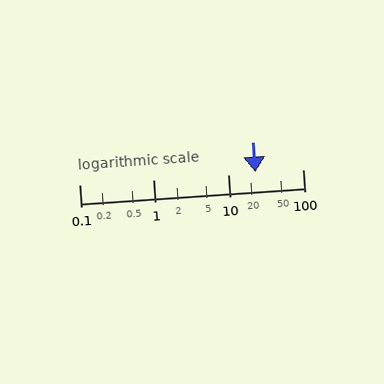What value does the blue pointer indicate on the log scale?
The pointer indicates approximately 23.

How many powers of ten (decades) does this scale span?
The scale spans 3 decades, from 0.1 to 100.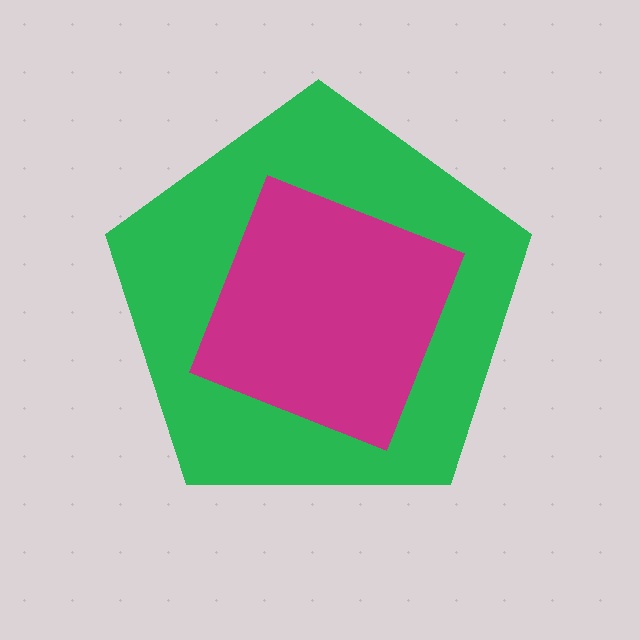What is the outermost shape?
The green pentagon.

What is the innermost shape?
The magenta square.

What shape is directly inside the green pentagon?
The magenta square.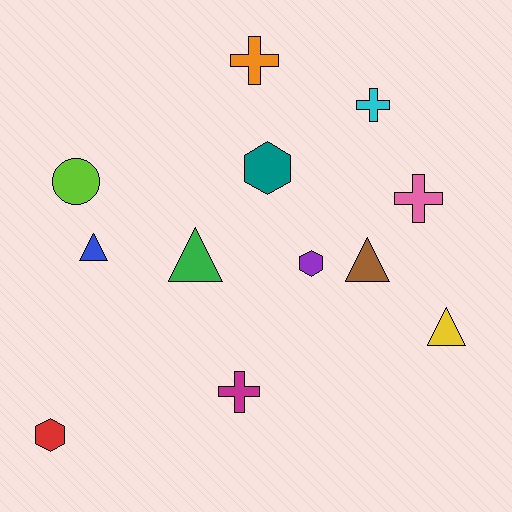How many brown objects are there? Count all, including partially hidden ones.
There is 1 brown object.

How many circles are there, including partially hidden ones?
There is 1 circle.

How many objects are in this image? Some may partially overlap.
There are 12 objects.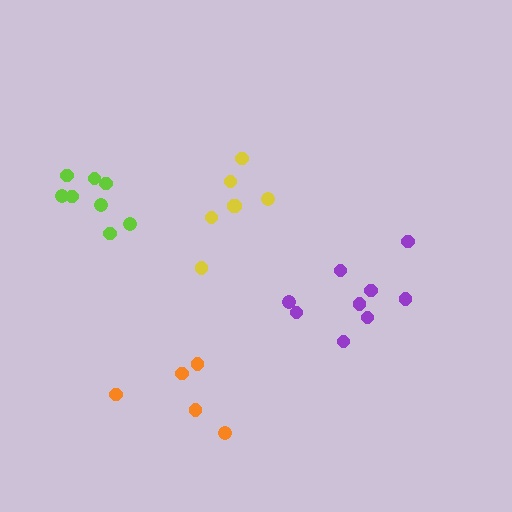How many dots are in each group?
Group 1: 7 dots, Group 2: 9 dots, Group 3: 8 dots, Group 4: 5 dots (29 total).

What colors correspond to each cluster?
The clusters are colored: yellow, purple, lime, orange.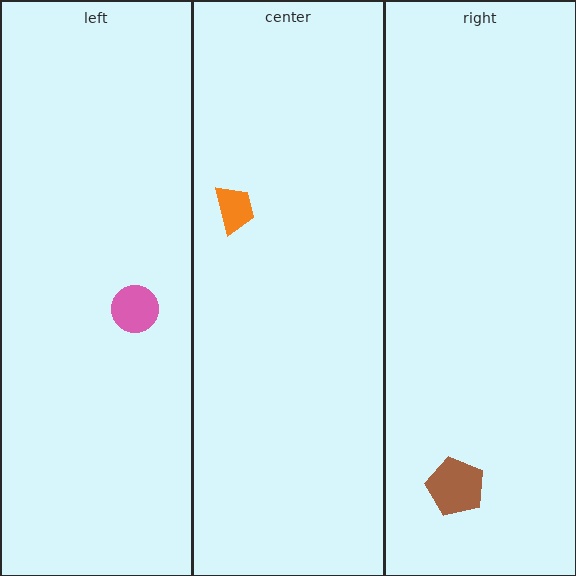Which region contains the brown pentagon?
The right region.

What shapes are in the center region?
The orange trapezoid.